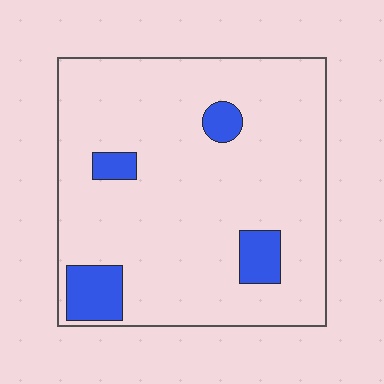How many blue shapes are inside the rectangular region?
4.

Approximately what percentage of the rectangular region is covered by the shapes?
Approximately 10%.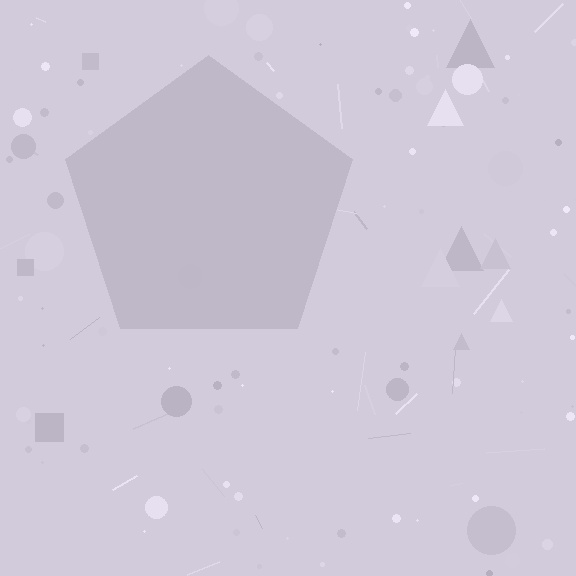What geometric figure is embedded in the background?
A pentagon is embedded in the background.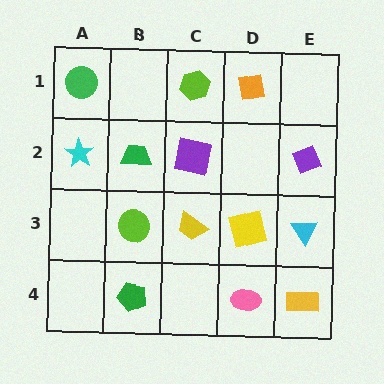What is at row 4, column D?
A pink ellipse.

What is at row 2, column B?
A green trapezoid.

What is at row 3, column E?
A cyan triangle.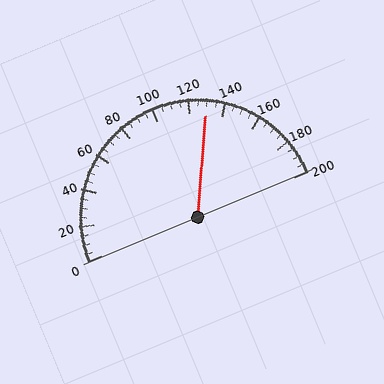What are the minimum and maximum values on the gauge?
The gauge ranges from 0 to 200.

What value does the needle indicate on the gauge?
The needle indicates approximately 130.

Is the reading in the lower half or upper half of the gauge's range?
The reading is in the upper half of the range (0 to 200).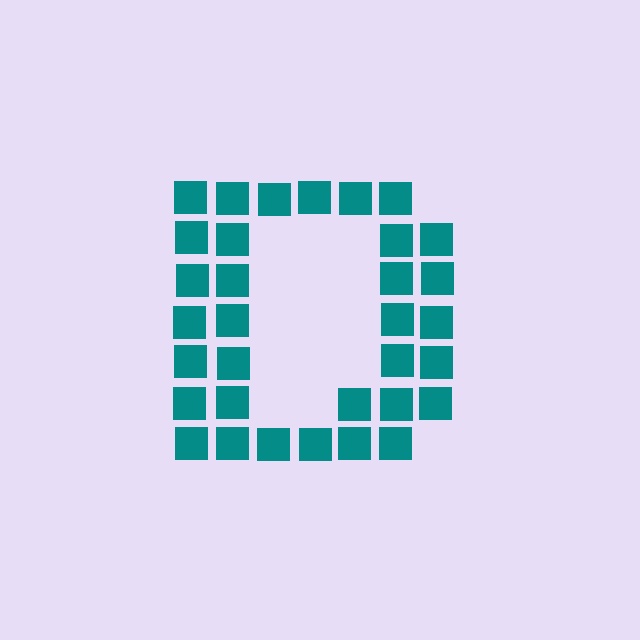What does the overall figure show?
The overall figure shows the letter D.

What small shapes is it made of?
It is made of small squares.